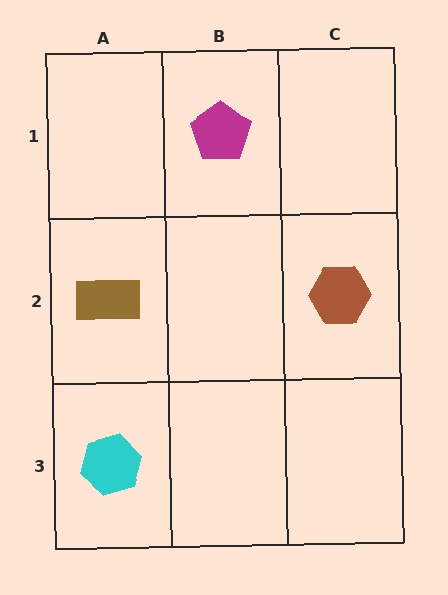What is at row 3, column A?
A cyan hexagon.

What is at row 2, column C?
A brown hexagon.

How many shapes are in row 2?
2 shapes.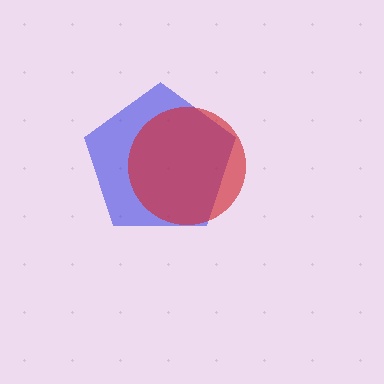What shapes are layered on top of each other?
The layered shapes are: a blue pentagon, a red circle.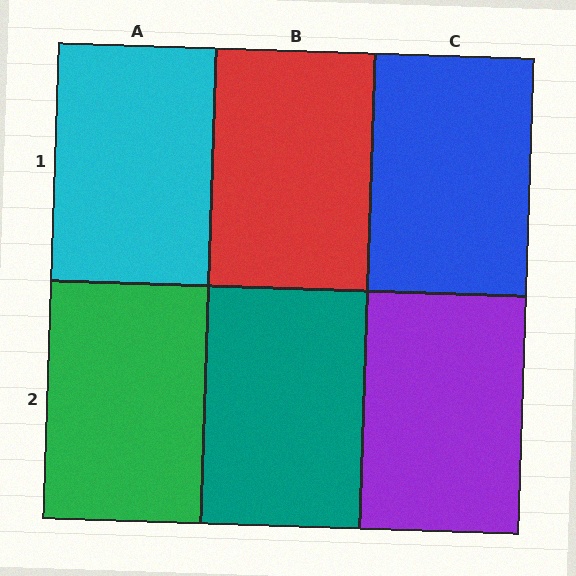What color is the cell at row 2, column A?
Green.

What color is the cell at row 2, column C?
Purple.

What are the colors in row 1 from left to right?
Cyan, red, blue.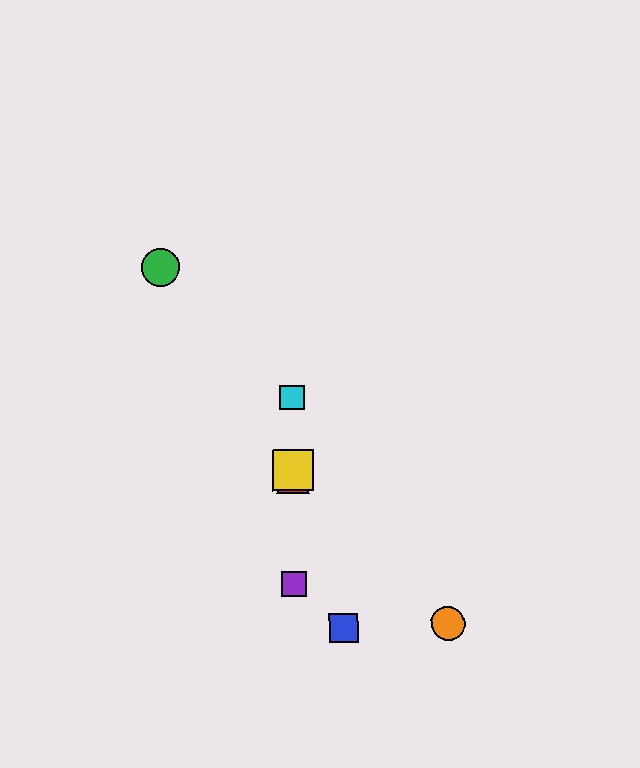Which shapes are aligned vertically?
The red triangle, the yellow square, the purple square, the cyan square are aligned vertically.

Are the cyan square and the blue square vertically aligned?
No, the cyan square is at x≈292 and the blue square is at x≈344.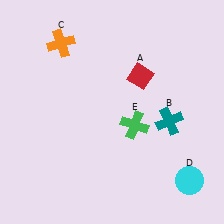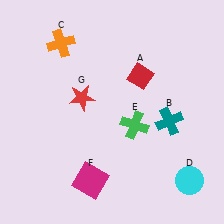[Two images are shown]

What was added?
A magenta square (F), a red star (G) were added in Image 2.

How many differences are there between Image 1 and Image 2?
There are 2 differences between the two images.